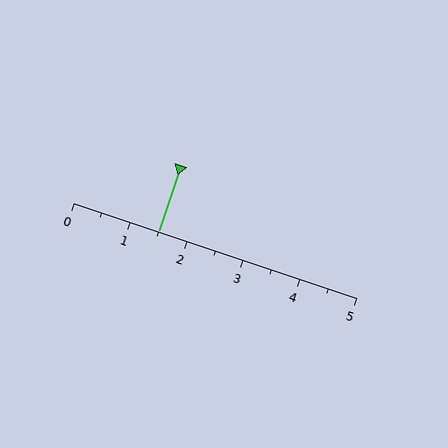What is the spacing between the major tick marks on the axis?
The major ticks are spaced 1 apart.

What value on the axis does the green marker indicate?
The marker indicates approximately 1.5.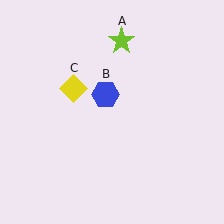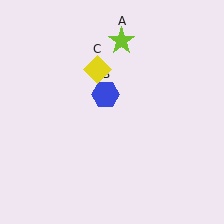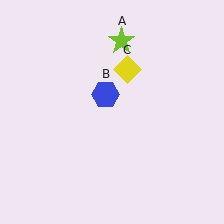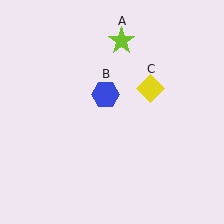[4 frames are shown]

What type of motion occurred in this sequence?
The yellow diamond (object C) rotated clockwise around the center of the scene.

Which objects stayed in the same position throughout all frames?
Lime star (object A) and blue hexagon (object B) remained stationary.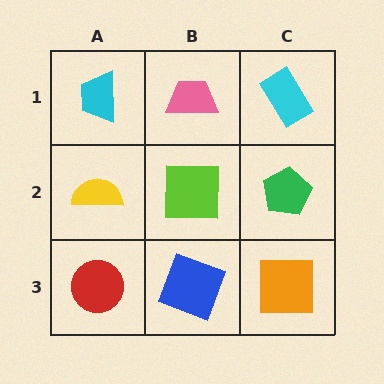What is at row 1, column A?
A cyan trapezoid.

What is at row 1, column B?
A pink trapezoid.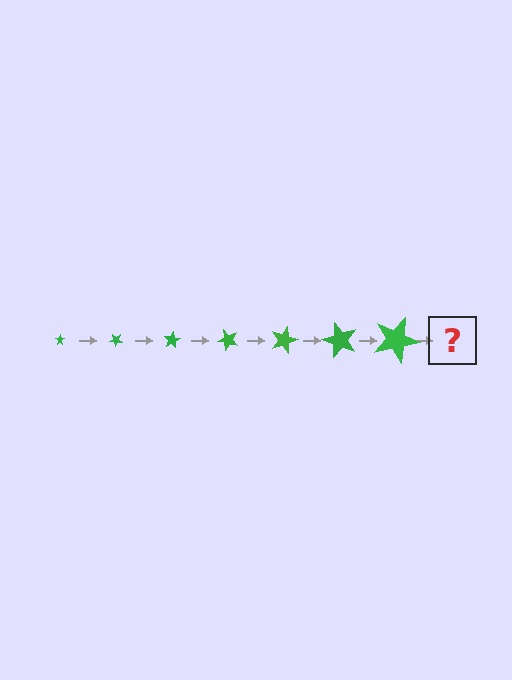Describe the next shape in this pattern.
It should be a star, larger than the previous one and rotated 280 degrees from the start.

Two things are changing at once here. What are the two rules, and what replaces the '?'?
The two rules are that the star grows larger each step and it rotates 40 degrees each step. The '?' should be a star, larger than the previous one and rotated 280 degrees from the start.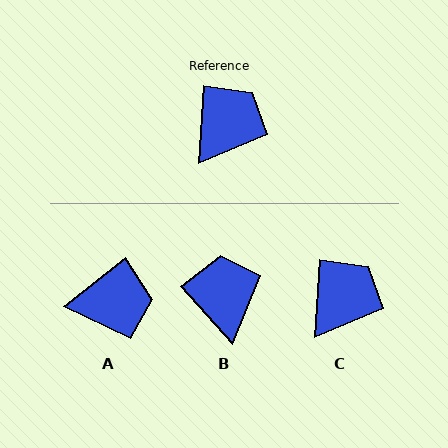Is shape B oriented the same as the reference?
No, it is off by about 45 degrees.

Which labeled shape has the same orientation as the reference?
C.